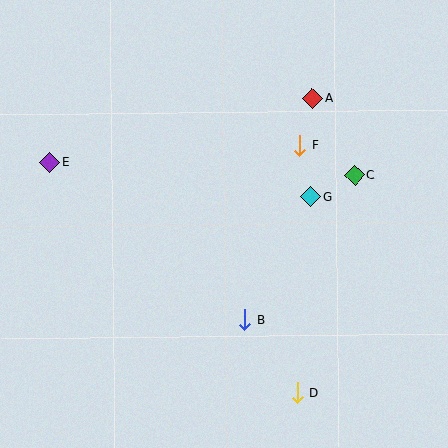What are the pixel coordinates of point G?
Point G is at (310, 197).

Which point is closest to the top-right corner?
Point A is closest to the top-right corner.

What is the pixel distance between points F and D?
The distance between F and D is 248 pixels.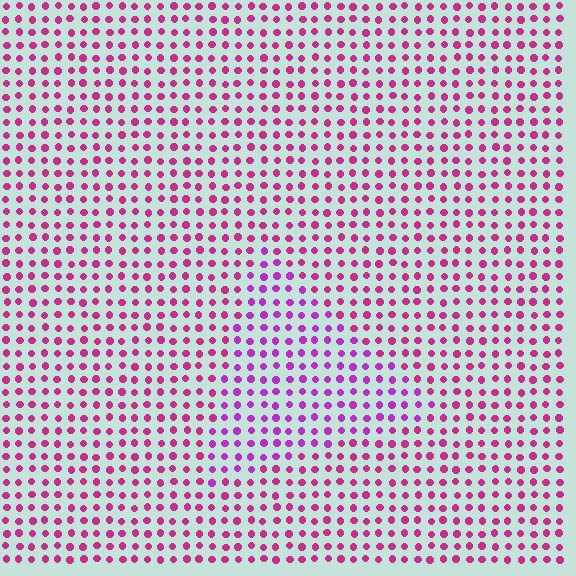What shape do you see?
I see a triangle.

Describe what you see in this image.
The image is filled with small magenta elements in a uniform arrangement. A triangle-shaped region is visible where the elements are tinted to a slightly different hue, forming a subtle color boundary.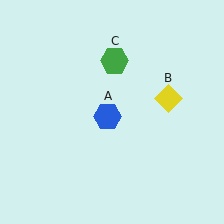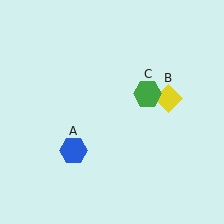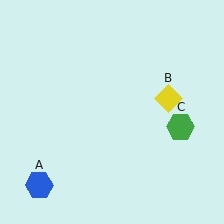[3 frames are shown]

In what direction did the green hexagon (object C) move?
The green hexagon (object C) moved down and to the right.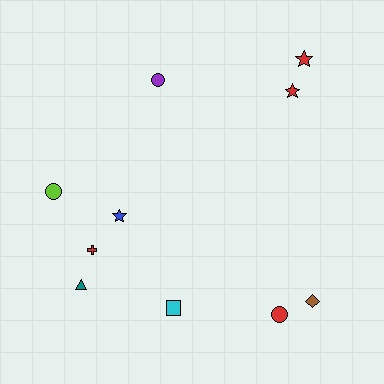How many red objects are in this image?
There are 4 red objects.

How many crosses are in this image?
There is 1 cross.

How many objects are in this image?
There are 10 objects.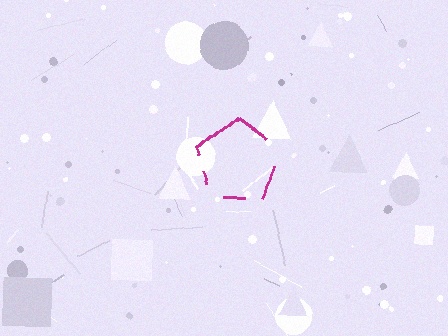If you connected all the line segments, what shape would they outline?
They would outline a pentagon.